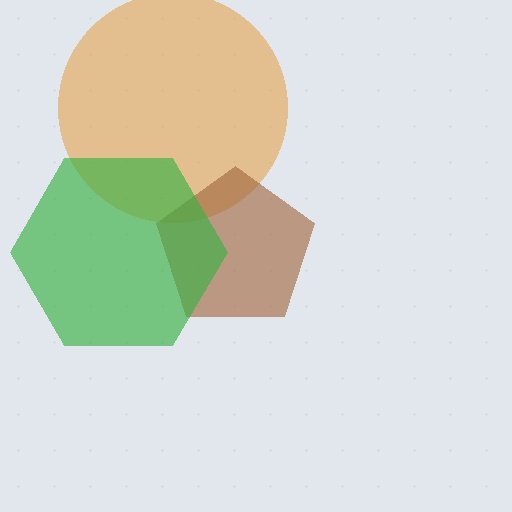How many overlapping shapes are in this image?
There are 3 overlapping shapes in the image.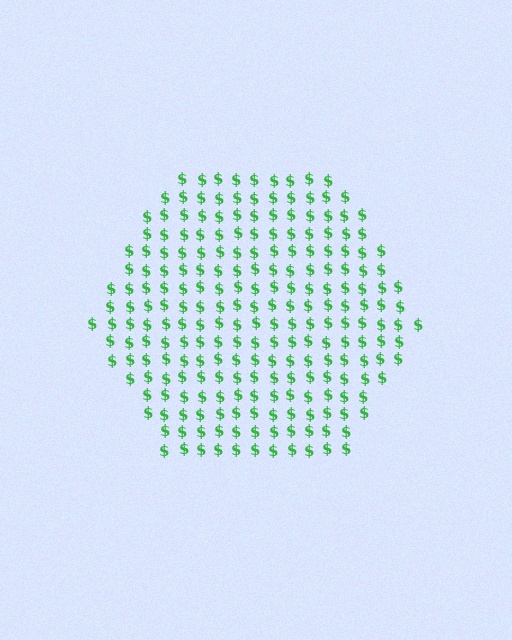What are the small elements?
The small elements are dollar signs.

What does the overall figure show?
The overall figure shows a hexagon.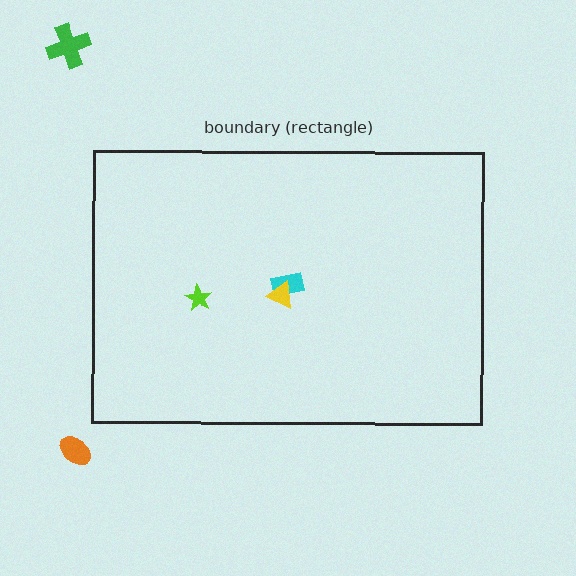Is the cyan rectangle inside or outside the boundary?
Inside.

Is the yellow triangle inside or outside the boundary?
Inside.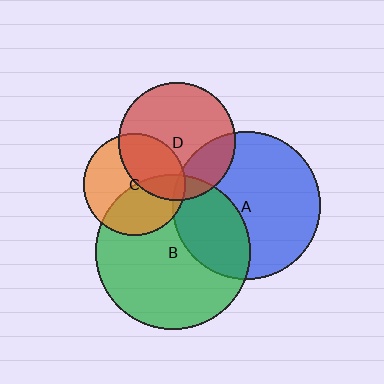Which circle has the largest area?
Circle B (green).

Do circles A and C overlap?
Yes.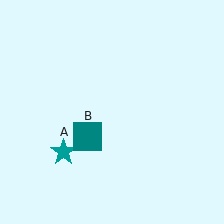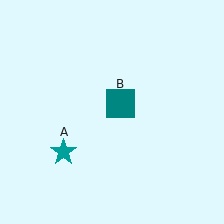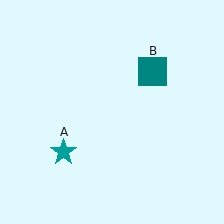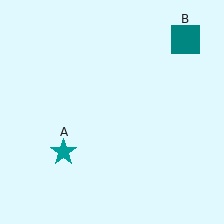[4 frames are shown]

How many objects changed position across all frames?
1 object changed position: teal square (object B).